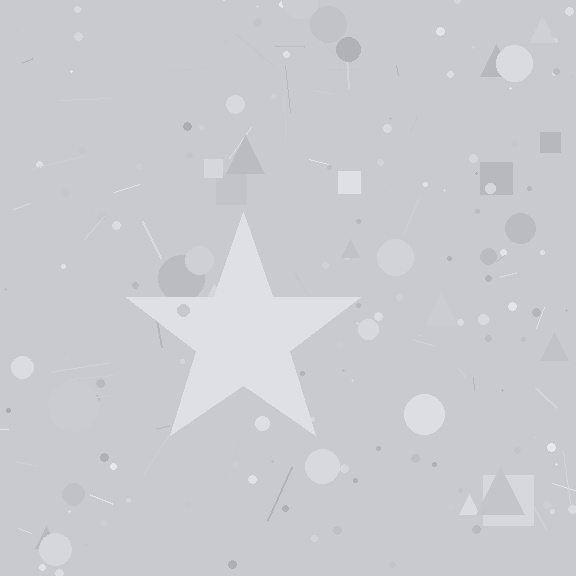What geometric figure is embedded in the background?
A star is embedded in the background.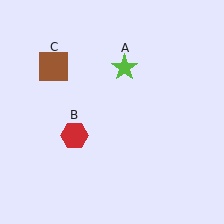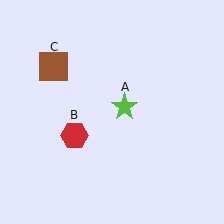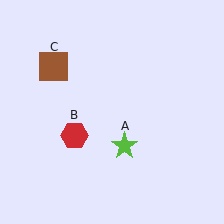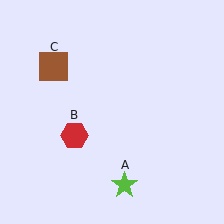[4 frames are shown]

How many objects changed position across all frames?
1 object changed position: lime star (object A).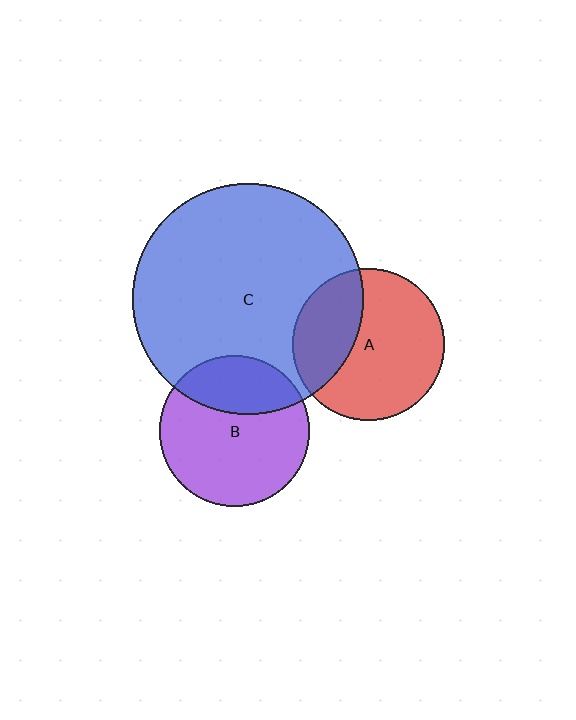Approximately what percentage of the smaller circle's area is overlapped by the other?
Approximately 35%.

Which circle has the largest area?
Circle C (blue).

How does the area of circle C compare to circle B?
Approximately 2.3 times.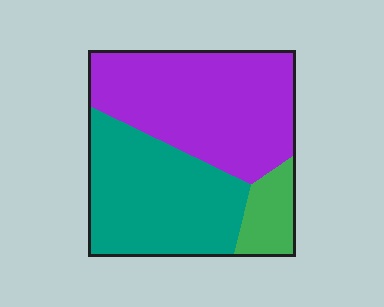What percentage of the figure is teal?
Teal covers 41% of the figure.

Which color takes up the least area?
Green, at roughly 10%.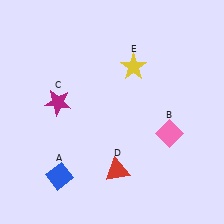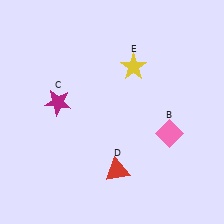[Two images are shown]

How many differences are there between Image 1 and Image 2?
There is 1 difference between the two images.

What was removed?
The blue diamond (A) was removed in Image 2.